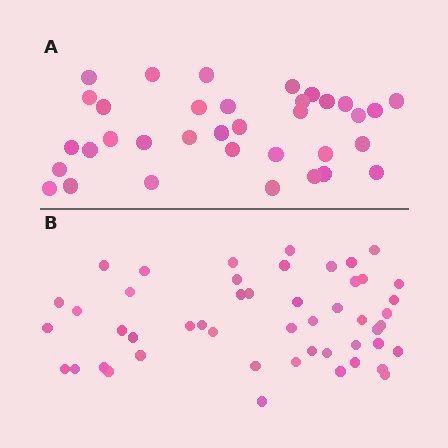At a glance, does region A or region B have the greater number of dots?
Region B (the bottom region) has more dots.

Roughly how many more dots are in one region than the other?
Region B has approximately 15 more dots than region A.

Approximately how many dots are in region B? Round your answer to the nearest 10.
About 50 dots. (The exact count is 49, which rounds to 50.)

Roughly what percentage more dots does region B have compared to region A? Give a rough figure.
About 40% more.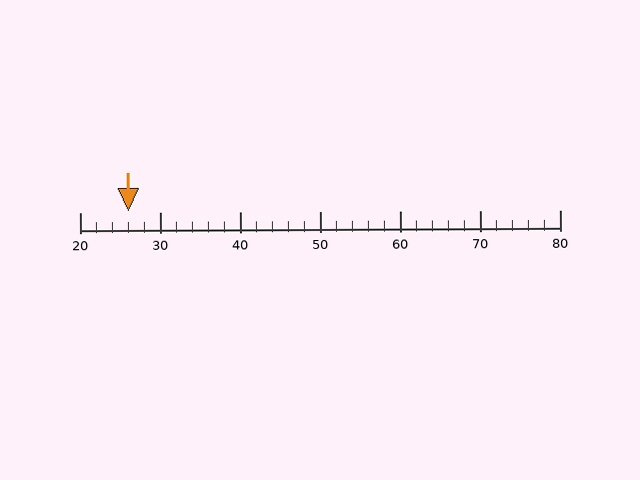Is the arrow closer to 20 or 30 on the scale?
The arrow is closer to 30.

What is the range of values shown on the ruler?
The ruler shows values from 20 to 80.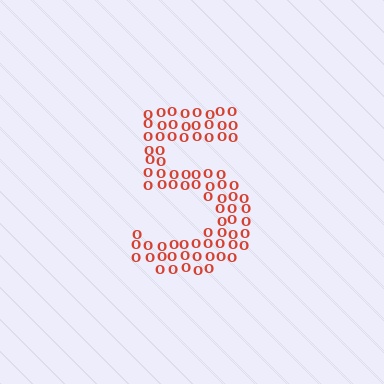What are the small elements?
The small elements are letter O's.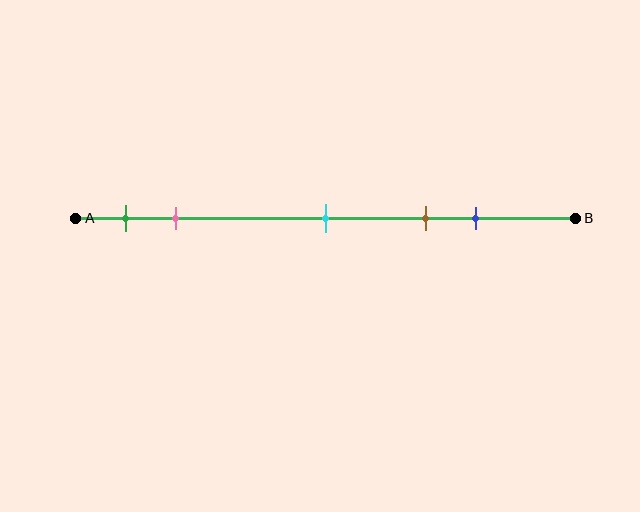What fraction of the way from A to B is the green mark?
The green mark is approximately 10% (0.1) of the way from A to B.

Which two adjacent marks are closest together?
The green and pink marks are the closest adjacent pair.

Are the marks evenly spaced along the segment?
No, the marks are not evenly spaced.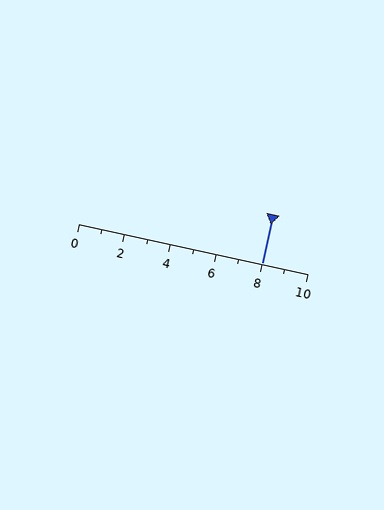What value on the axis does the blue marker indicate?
The marker indicates approximately 8.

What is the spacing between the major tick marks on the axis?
The major ticks are spaced 2 apart.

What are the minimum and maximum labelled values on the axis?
The axis runs from 0 to 10.